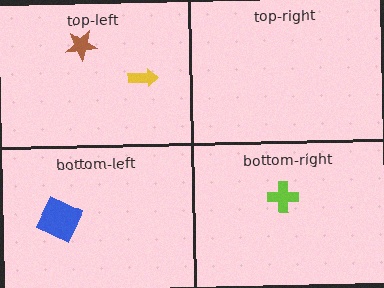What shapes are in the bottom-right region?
The lime cross.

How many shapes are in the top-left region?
2.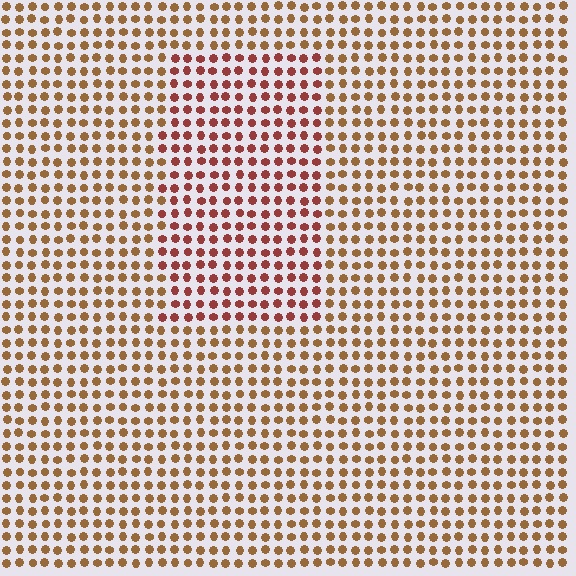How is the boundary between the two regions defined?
The boundary is defined purely by a slight shift in hue (about 31 degrees). Spacing, size, and orientation are identical on both sides.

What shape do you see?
I see a rectangle.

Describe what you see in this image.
The image is filled with small brown elements in a uniform arrangement. A rectangle-shaped region is visible where the elements are tinted to a slightly different hue, forming a subtle color boundary.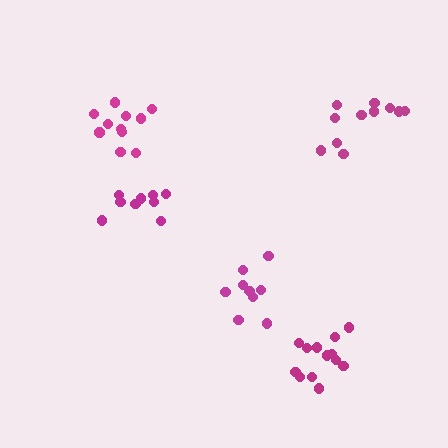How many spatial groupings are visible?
There are 5 spatial groupings.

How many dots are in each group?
Group 1: 11 dots, Group 2: 9 dots, Group 3: 9 dots, Group 4: 11 dots, Group 5: 13 dots (53 total).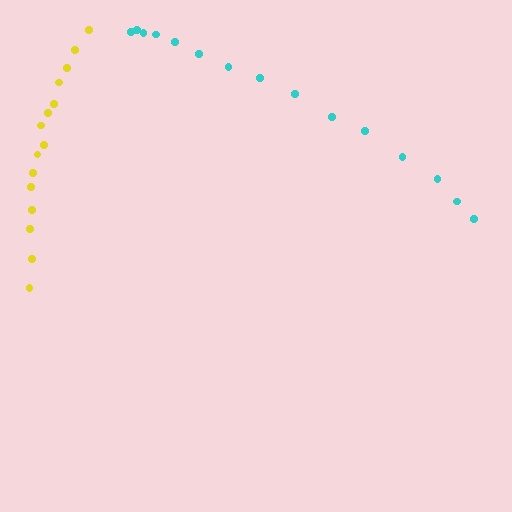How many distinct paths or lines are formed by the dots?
There are 2 distinct paths.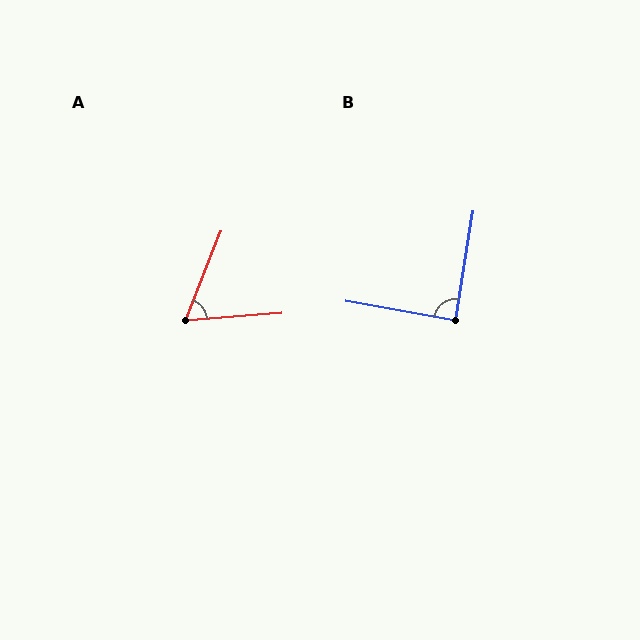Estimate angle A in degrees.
Approximately 63 degrees.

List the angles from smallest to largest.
A (63°), B (89°).